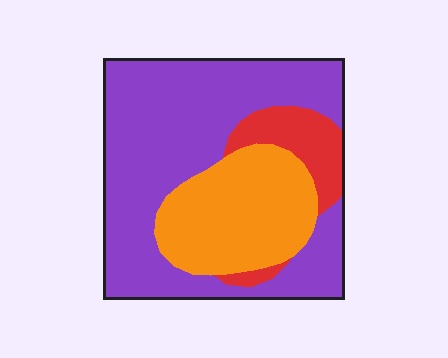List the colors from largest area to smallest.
From largest to smallest: purple, orange, red.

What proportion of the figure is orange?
Orange covers 28% of the figure.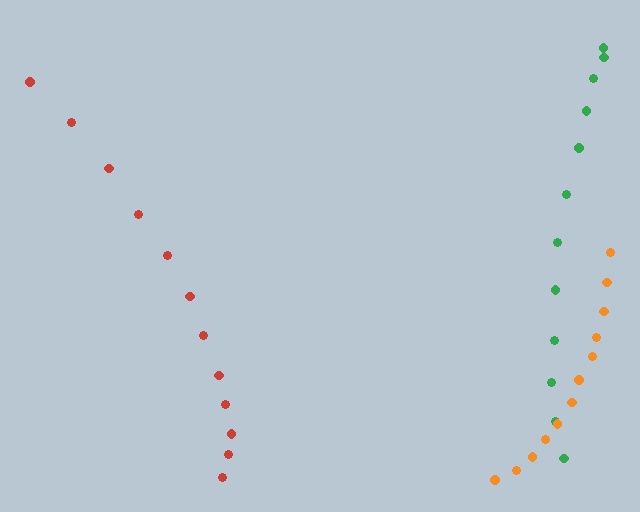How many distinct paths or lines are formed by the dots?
There are 3 distinct paths.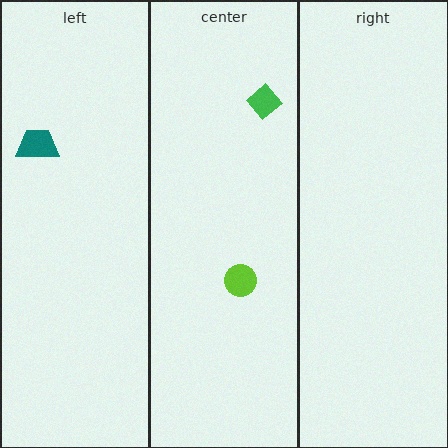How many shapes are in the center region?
2.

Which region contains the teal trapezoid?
The left region.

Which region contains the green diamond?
The center region.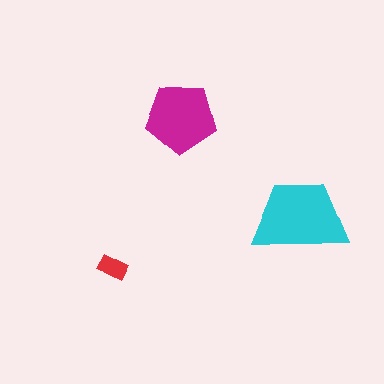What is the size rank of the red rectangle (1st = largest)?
3rd.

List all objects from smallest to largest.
The red rectangle, the magenta pentagon, the cyan trapezoid.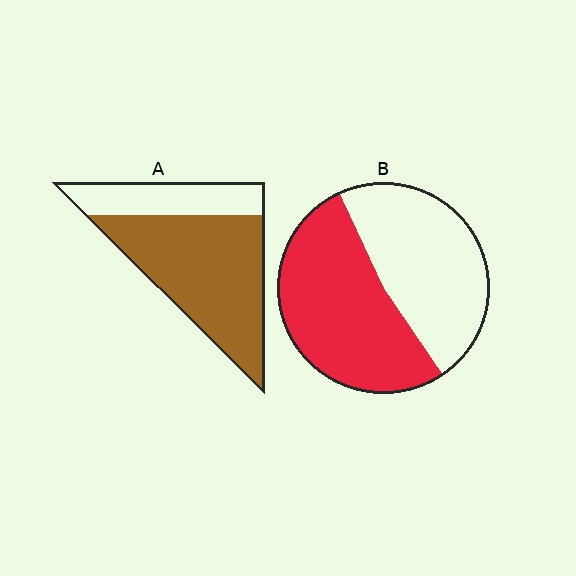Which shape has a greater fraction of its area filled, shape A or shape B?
Shape A.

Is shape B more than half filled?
Roughly half.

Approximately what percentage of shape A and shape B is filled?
A is approximately 70% and B is approximately 55%.